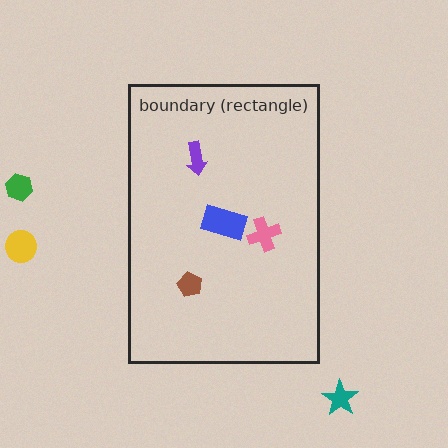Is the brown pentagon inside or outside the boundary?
Inside.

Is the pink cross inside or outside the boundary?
Inside.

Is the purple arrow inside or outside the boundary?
Inside.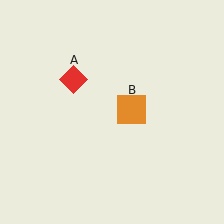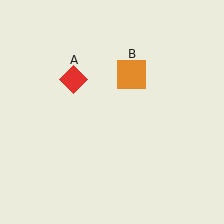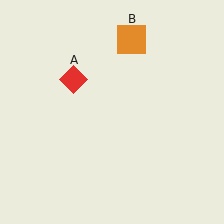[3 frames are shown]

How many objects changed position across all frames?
1 object changed position: orange square (object B).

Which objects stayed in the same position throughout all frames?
Red diamond (object A) remained stationary.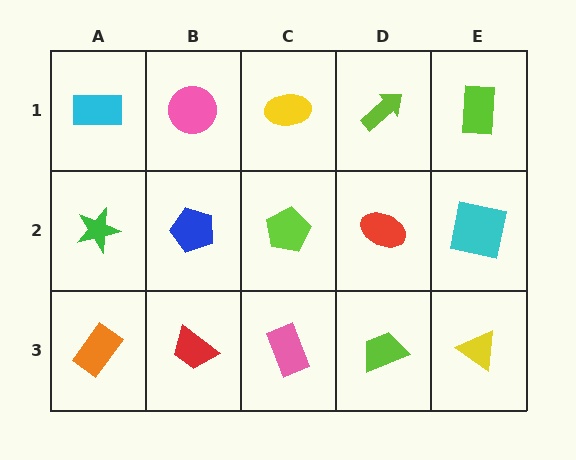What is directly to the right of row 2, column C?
A red ellipse.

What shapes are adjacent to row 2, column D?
A lime arrow (row 1, column D), a lime trapezoid (row 3, column D), a lime pentagon (row 2, column C), a cyan square (row 2, column E).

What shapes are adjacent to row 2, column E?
A lime rectangle (row 1, column E), a yellow triangle (row 3, column E), a red ellipse (row 2, column D).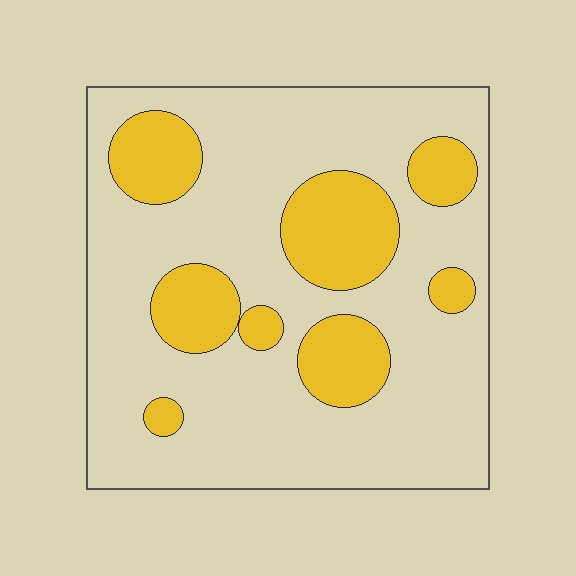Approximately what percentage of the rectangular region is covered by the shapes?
Approximately 25%.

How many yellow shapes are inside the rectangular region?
8.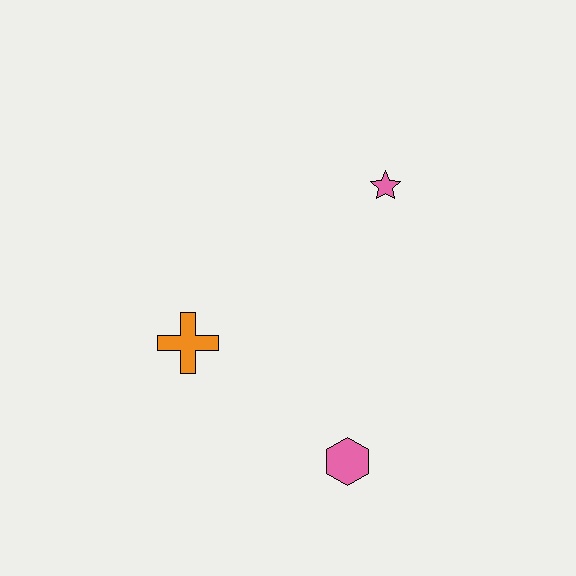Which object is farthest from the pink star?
The pink hexagon is farthest from the pink star.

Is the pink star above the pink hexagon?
Yes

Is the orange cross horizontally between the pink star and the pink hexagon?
No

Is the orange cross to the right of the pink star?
No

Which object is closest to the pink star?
The orange cross is closest to the pink star.